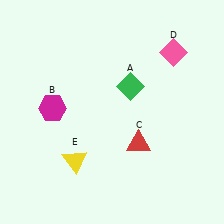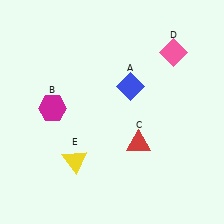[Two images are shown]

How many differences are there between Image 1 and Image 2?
There is 1 difference between the two images.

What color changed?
The diamond (A) changed from green in Image 1 to blue in Image 2.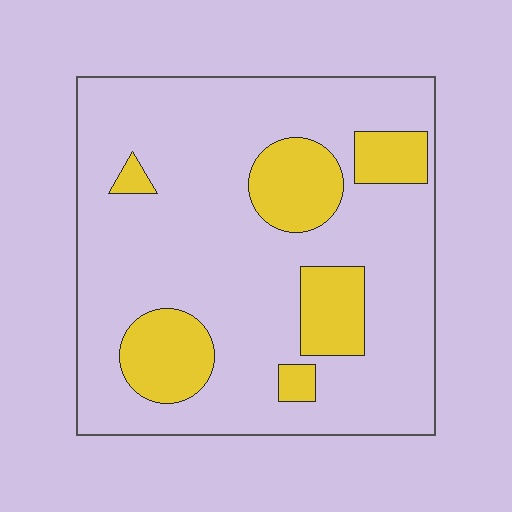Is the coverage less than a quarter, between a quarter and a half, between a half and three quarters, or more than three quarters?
Less than a quarter.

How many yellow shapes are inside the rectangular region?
6.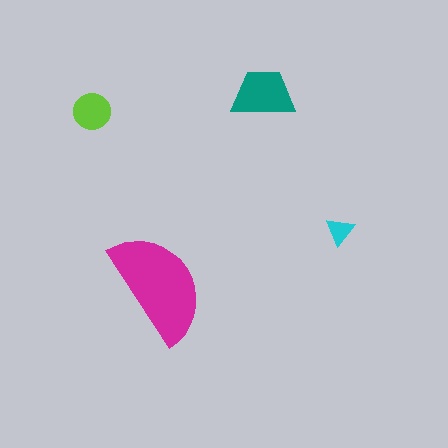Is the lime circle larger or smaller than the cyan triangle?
Larger.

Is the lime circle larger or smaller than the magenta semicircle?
Smaller.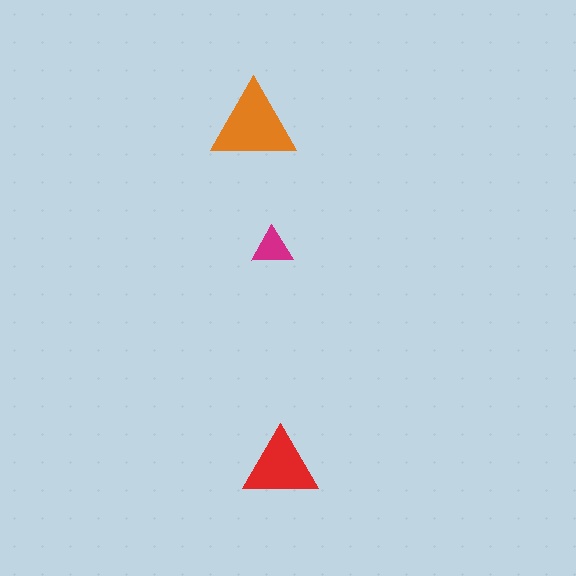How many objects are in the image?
There are 3 objects in the image.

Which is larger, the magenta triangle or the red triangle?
The red one.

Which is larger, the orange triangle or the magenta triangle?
The orange one.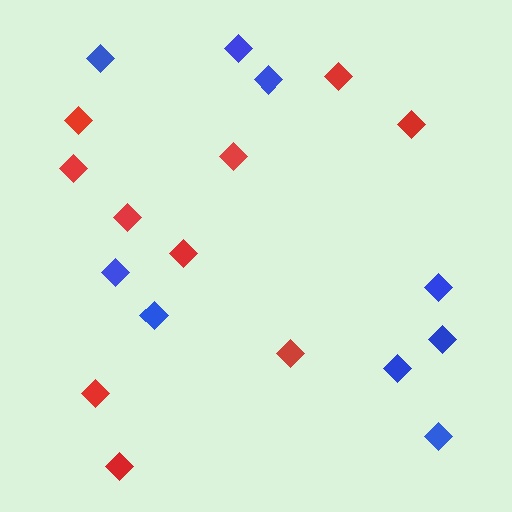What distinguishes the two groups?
There are 2 groups: one group of blue diamonds (9) and one group of red diamonds (10).